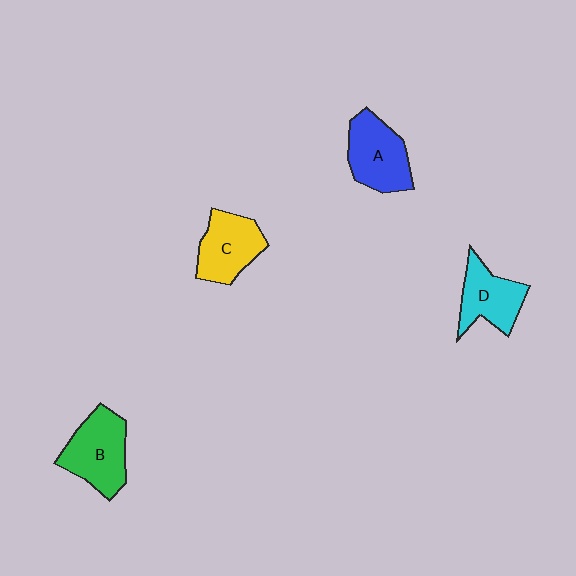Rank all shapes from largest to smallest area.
From largest to smallest: B (green), A (blue), C (yellow), D (cyan).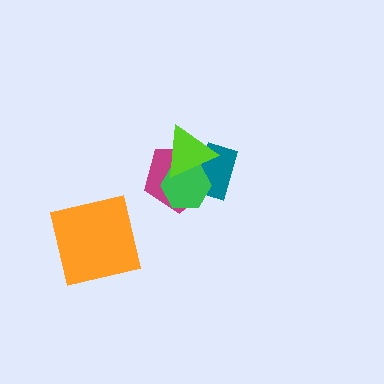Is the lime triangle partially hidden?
No, no other shape covers it.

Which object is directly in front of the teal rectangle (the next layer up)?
The green hexagon is directly in front of the teal rectangle.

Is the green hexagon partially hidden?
Yes, it is partially covered by another shape.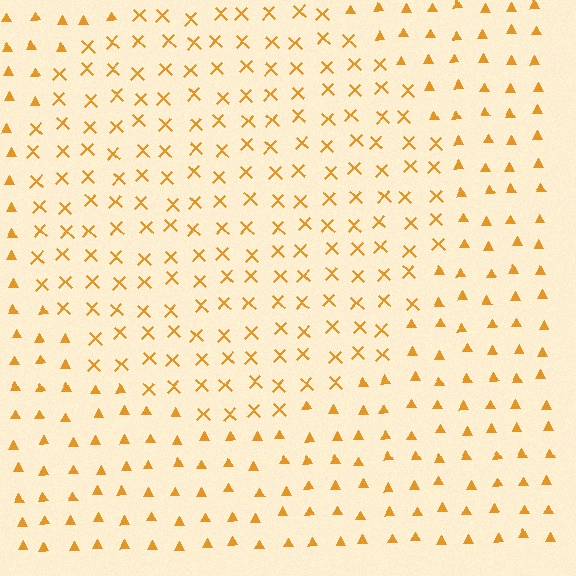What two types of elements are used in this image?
The image uses X marks inside the circle region and triangles outside it.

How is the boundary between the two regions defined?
The boundary is defined by a change in element shape: X marks inside vs. triangles outside. All elements share the same color and spacing.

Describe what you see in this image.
The image is filled with small orange elements arranged in a uniform grid. A circle-shaped region contains X marks, while the surrounding area contains triangles. The boundary is defined purely by the change in element shape.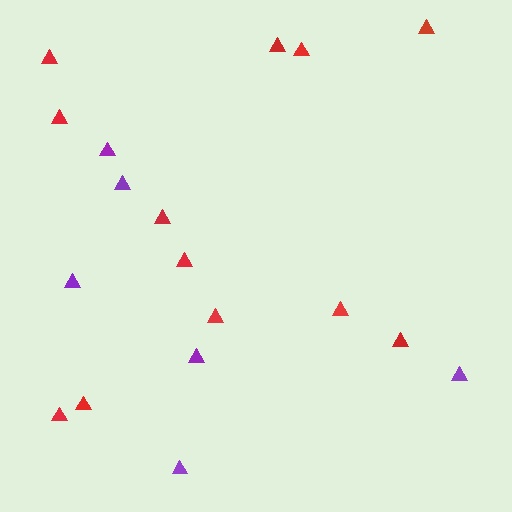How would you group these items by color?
There are 2 groups: one group of red triangles (12) and one group of purple triangles (6).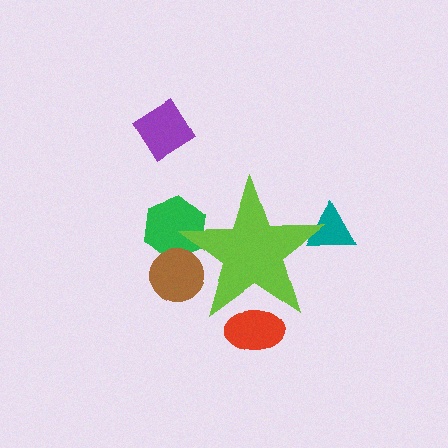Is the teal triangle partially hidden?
Yes, the teal triangle is partially hidden behind the lime star.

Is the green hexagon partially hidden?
Yes, the green hexagon is partially hidden behind the lime star.